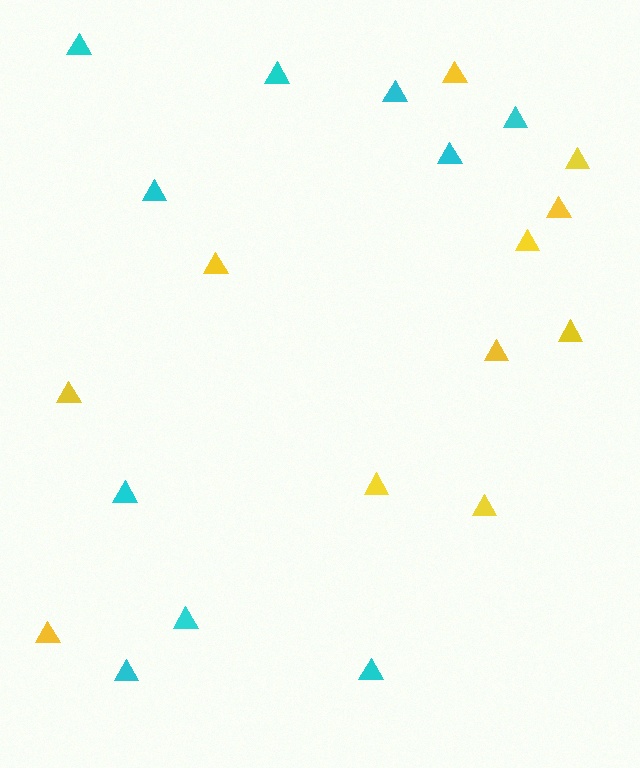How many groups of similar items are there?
There are 2 groups: one group of yellow triangles (11) and one group of cyan triangles (10).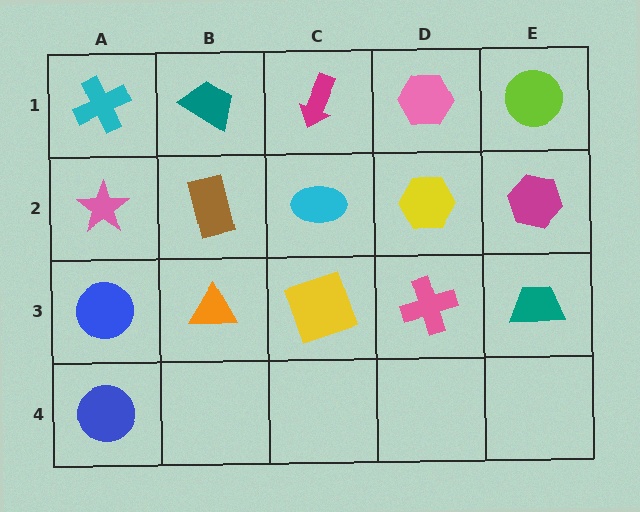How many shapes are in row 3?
5 shapes.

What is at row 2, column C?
A cyan ellipse.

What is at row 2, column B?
A brown rectangle.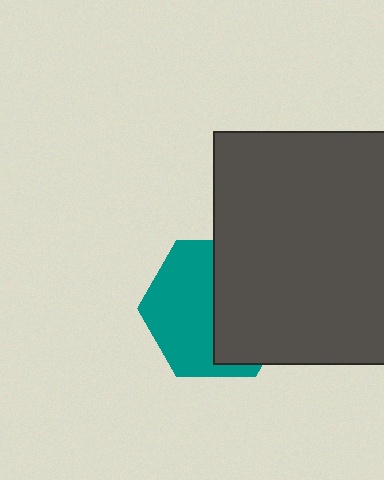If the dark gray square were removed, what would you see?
You would see the complete teal hexagon.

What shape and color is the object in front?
The object in front is a dark gray square.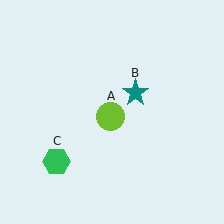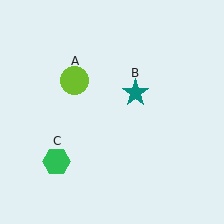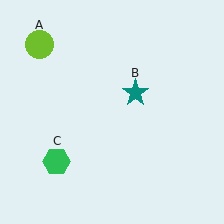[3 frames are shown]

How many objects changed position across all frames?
1 object changed position: lime circle (object A).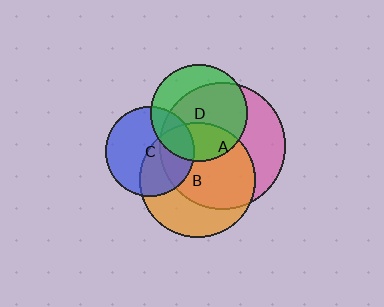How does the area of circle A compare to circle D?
Approximately 1.7 times.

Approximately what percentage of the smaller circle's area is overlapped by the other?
Approximately 45%.